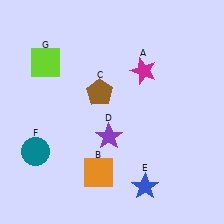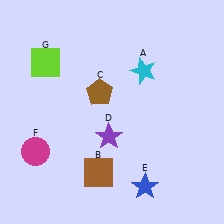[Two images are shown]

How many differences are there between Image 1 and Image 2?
There are 3 differences between the two images.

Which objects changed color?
A changed from magenta to cyan. B changed from orange to brown. F changed from teal to magenta.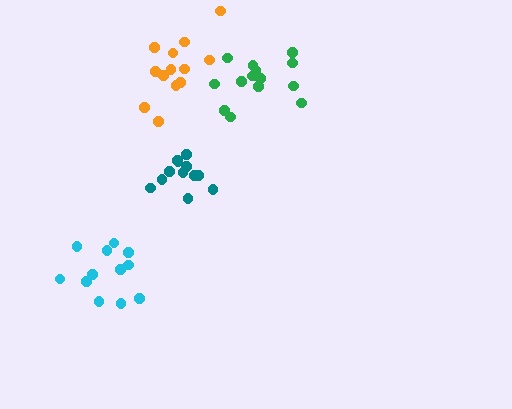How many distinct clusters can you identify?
There are 4 distinct clusters.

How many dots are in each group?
Group 1: 14 dots, Group 2: 13 dots, Group 3: 12 dots, Group 4: 12 dots (51 total).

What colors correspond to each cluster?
The clusters are colored: green, orange, teal, cyan.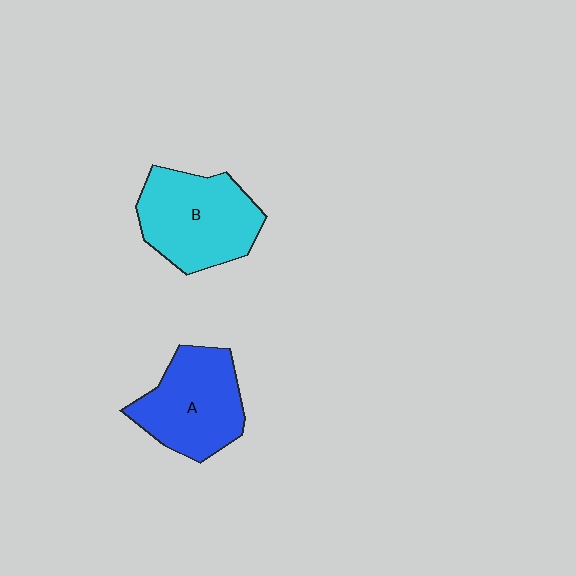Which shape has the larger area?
Shape B (cyan).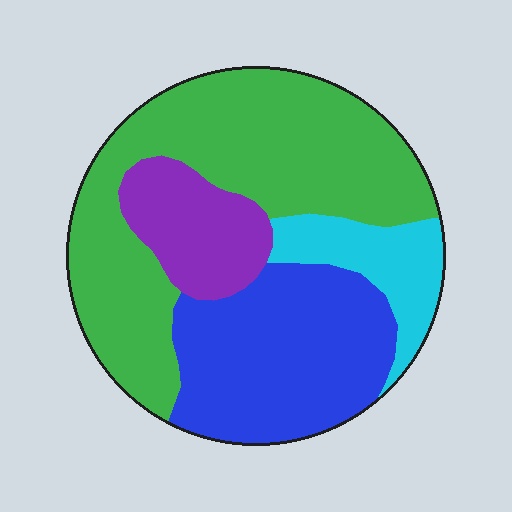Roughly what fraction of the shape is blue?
Blue takes up between a quarter and a half of the shape.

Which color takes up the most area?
Green, at roughly 45%.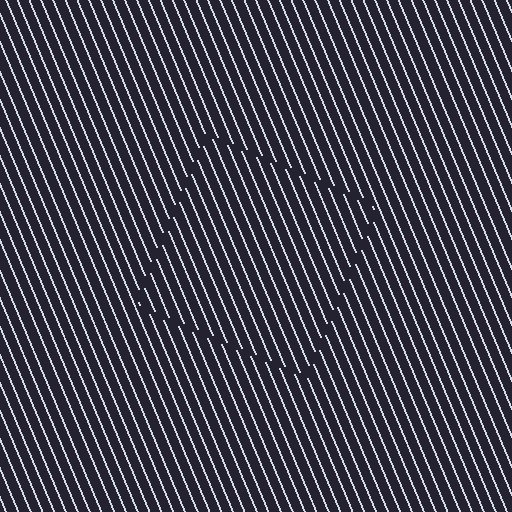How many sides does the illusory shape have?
4 sides — the line-ends trace a square.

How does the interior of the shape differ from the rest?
The interior of the shape contains the same grating, shifted by half a period — the contour is defined by the phase discontinuity where line-ends from the inner and outer gratings abut.